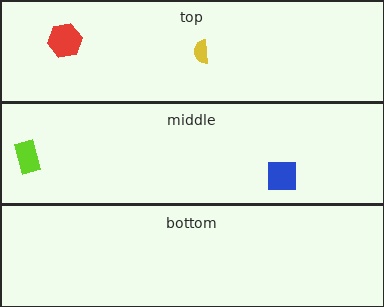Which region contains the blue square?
The middle region.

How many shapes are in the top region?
2.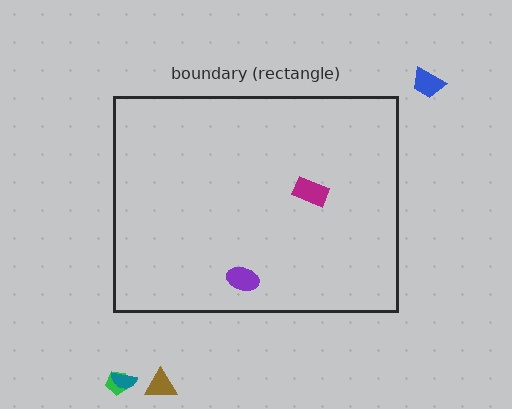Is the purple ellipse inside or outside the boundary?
Inside.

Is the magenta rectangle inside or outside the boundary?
Inside.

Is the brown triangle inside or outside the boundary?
Outside.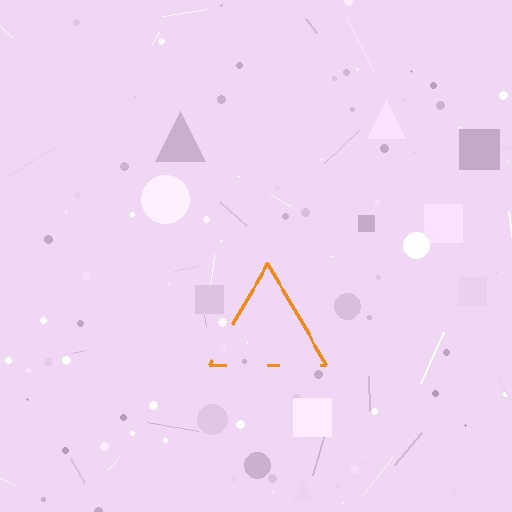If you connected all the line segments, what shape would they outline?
They would outline a triangle.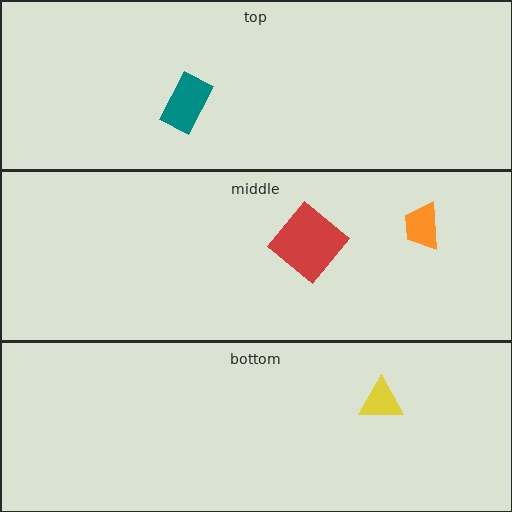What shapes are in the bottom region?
The yellow triangle.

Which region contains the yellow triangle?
The bottom region.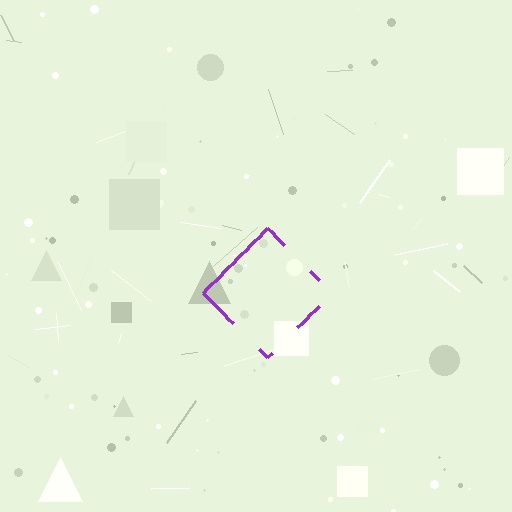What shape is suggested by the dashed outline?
The dashed outline suggests a diamond.